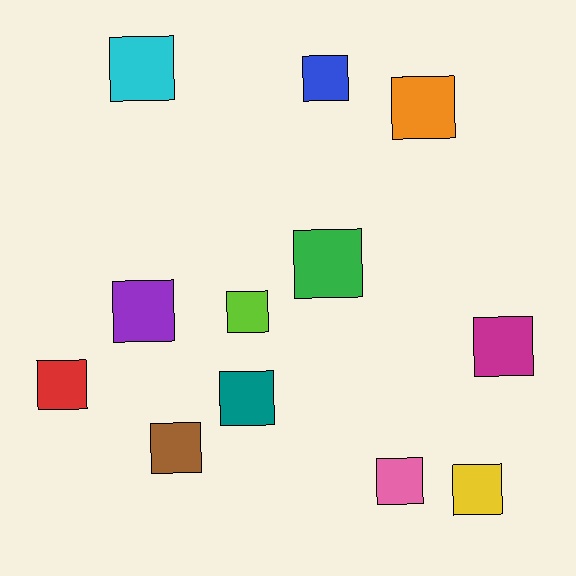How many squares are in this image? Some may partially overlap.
There are 12 squares.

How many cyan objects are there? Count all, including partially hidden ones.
There is 1 cyan object.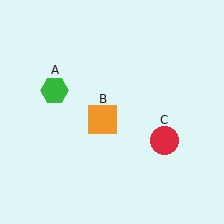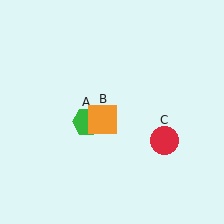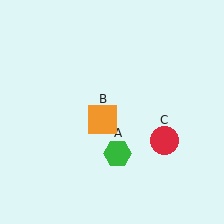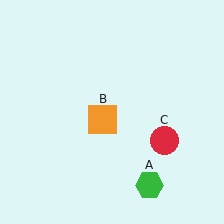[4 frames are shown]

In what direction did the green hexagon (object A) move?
The green hexagon (object A) moved down and to the right.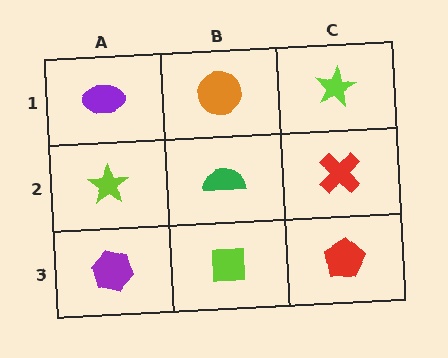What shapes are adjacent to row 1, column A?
A lime star (row 2, column A), an orange circle (row 1, column B).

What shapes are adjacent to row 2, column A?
A purple ellipse (row 1, column A), a purple hexagon (row 3, column A), a green semicircle (row 2, column B).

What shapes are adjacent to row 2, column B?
An orange circle (row 1, column B), a lime square (row 3, column B), a lime star (row 2, column A), a red cross (row 2, column C).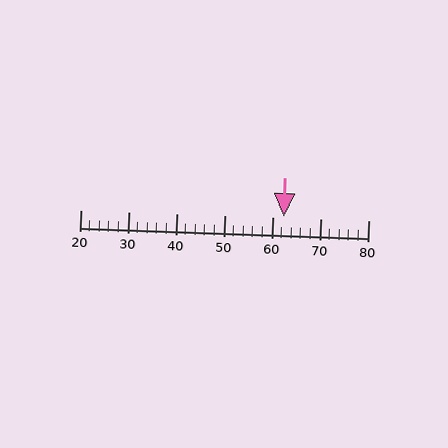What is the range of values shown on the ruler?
The ruler shows values from 20 to 80.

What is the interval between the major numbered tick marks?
The major tick marks are spaced 10 units apart.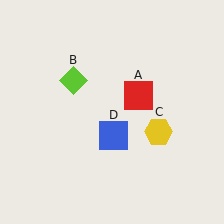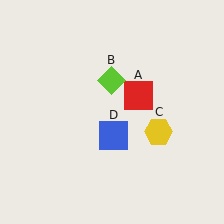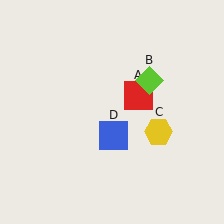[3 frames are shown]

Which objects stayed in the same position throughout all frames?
Red square (object A) and yellow hexagon (object C) and blue square (object D) remained stationary.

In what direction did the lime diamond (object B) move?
The lime diamond (object B) moved right.